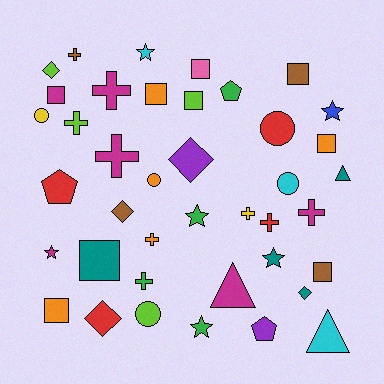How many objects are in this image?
There are 40 objects.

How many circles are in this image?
There are 5 circles.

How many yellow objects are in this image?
There are 2 yellow objects.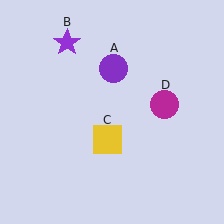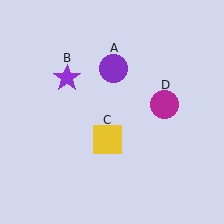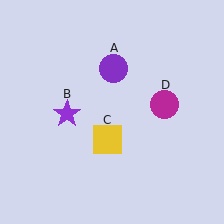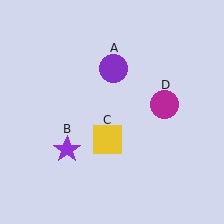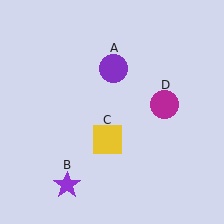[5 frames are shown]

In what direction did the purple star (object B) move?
The purple star (object B) moved down.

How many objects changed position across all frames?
1 object changed position: purple star (object B).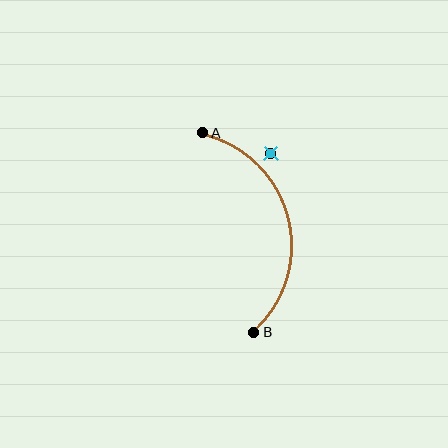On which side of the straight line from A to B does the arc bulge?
The arc bulges to the right of the straight line connecting A and B.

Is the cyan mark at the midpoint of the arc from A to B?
No — the cyan mark does not lie on the arc at all. It sits slightly outside the curve.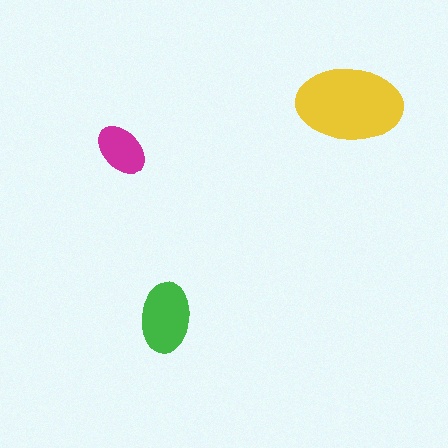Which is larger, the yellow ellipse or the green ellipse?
The yellow one.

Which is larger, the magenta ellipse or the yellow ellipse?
The yellow one.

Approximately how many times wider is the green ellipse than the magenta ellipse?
About 1.5 times wider.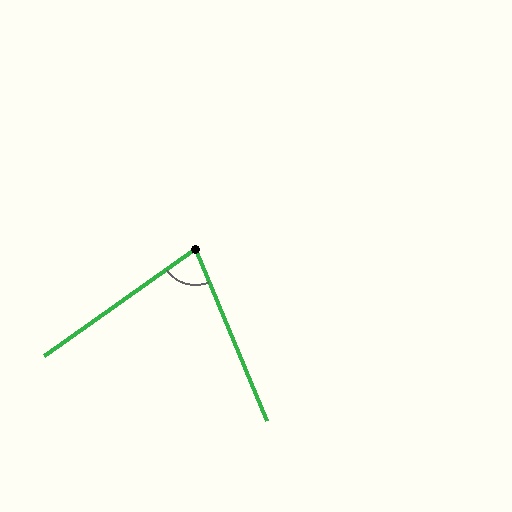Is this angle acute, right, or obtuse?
It is acute.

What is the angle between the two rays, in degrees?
Approximately 77 degrees.